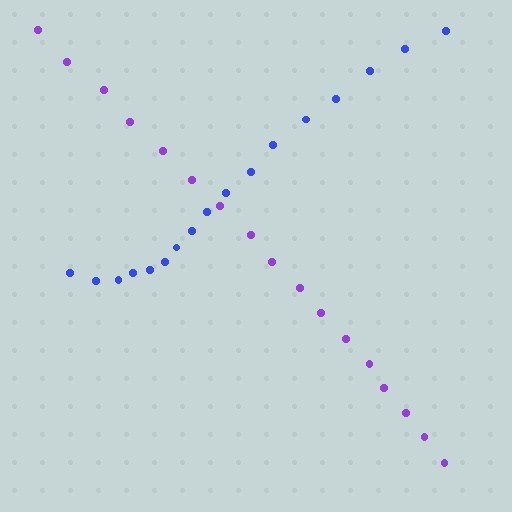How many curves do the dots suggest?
There are 2 distinct paths.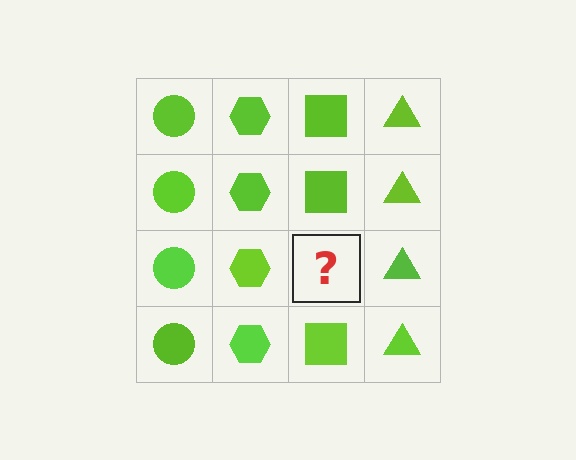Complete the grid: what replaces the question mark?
The question mark should be replaced with a lime square.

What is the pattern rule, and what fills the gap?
The rule is that each column has a consistent shape. The gap should be filled with a lime square.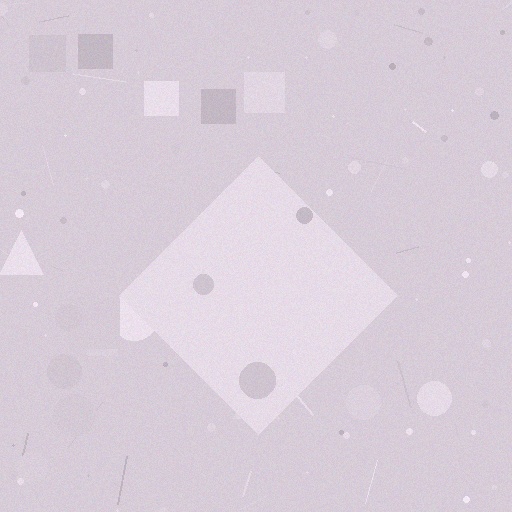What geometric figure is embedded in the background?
A diamond is embedded in the background.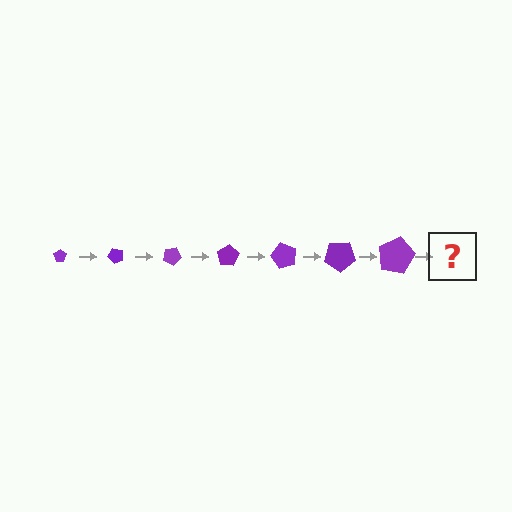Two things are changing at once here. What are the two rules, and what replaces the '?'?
The two rules are that the pentagon grows larger each step and it rotates 50 degrees each step. The '?' should be a pentagon, larger than the previous one and rotated 350 degrees from the start.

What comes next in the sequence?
The next element should be a pentagon, larger than the previous one and rotated 350 degrees from the start.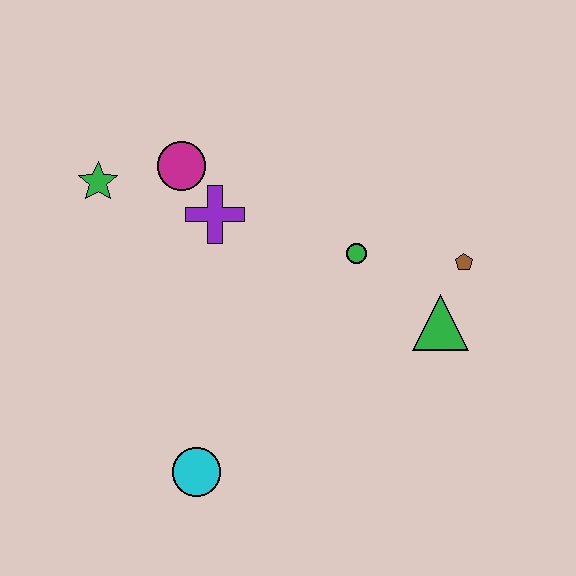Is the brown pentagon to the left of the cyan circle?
No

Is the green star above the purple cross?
Yes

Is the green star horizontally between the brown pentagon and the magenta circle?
No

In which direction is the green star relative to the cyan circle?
The green star is above the cyan circle.